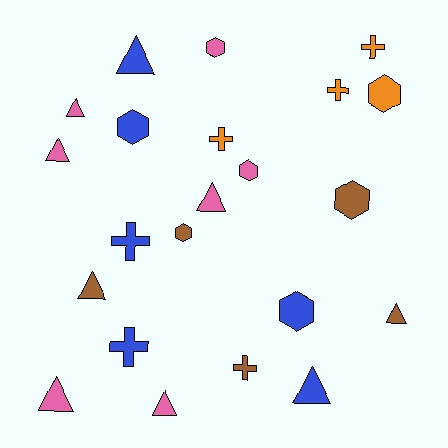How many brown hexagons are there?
There are 2 brown hexagons.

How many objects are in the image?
There are 22 objects.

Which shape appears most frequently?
Triangle, with 9 objects.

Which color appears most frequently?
Pink, with 7 objects.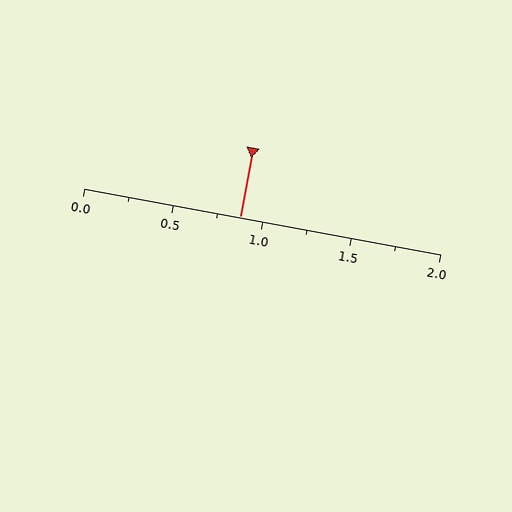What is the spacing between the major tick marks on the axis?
The major ticks are spaced 0.5 apart.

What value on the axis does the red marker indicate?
The marker indicates approximately 0.88.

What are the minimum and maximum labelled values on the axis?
The axis runs from 0.0 to 2.0.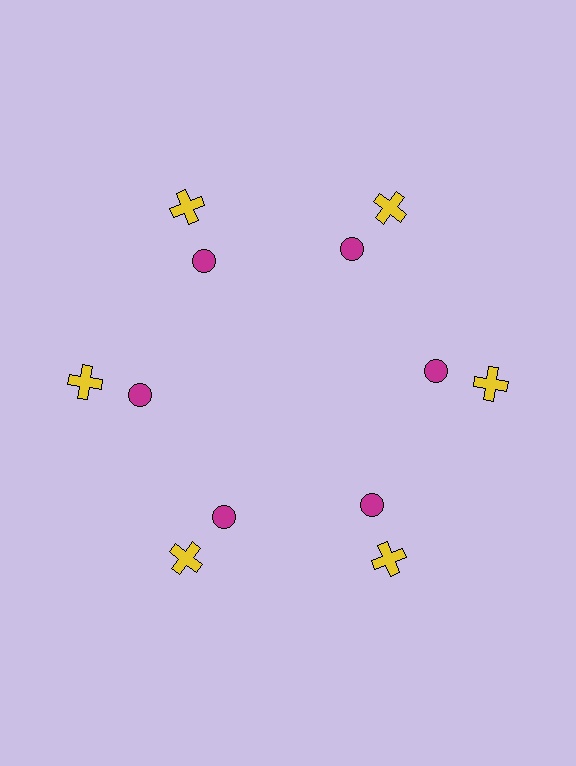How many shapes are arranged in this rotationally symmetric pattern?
There are 12 shapes, arranged in 6 groups of 2.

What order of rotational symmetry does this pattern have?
This pattern has 6-fold rotational symmetry.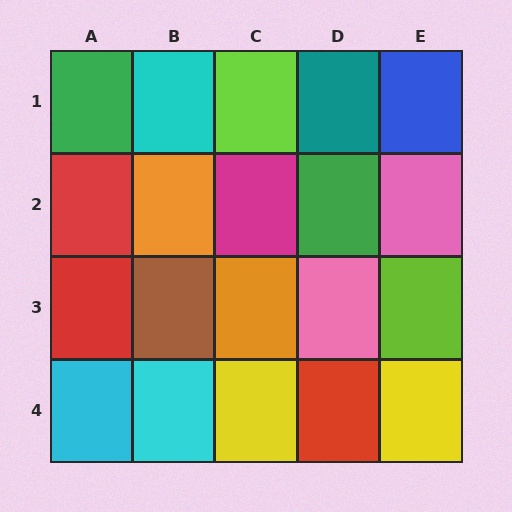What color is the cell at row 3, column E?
Lime.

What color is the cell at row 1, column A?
Green.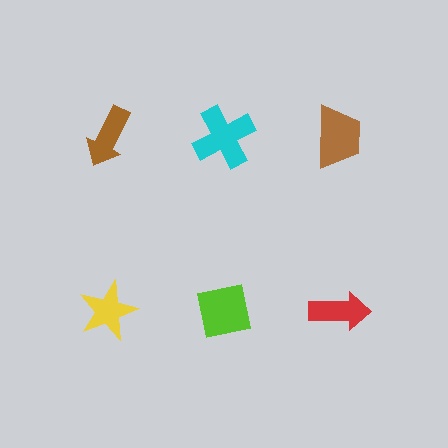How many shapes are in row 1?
3 shapes.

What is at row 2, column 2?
A lime square.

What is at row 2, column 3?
A red arrow.